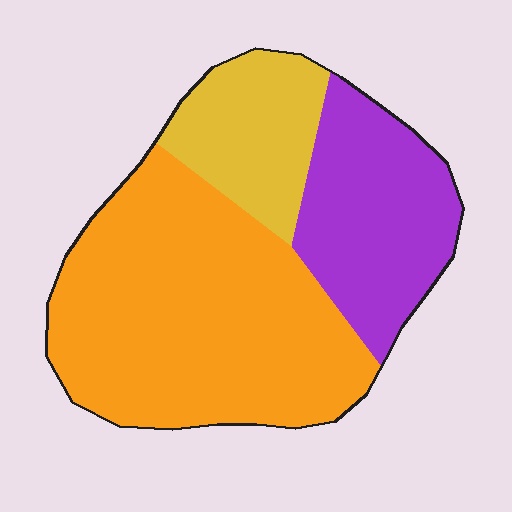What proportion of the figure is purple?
Purple covers about 25% of the figure.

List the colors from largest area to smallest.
From largest to smallest: orange, purple, yellow.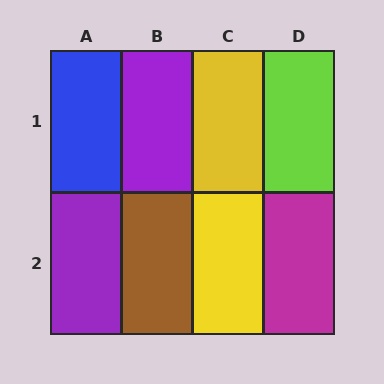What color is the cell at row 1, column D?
Lime.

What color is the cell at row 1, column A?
Blue.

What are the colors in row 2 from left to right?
Purple, brown, yellow, magenta.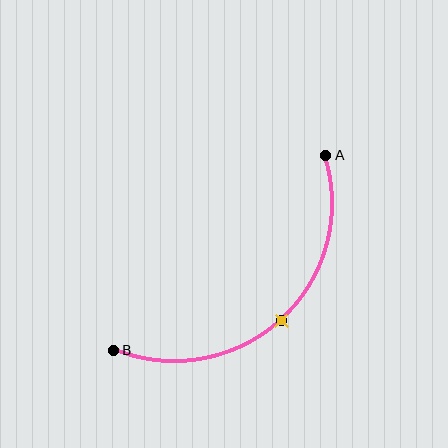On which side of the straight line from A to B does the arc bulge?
The arc bulges below and to the right of the straight line connecting A and B.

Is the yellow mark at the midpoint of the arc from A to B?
Yes. The yellow mark lies on the arc at equal arc-length from both A and B — it is the arc midpoint.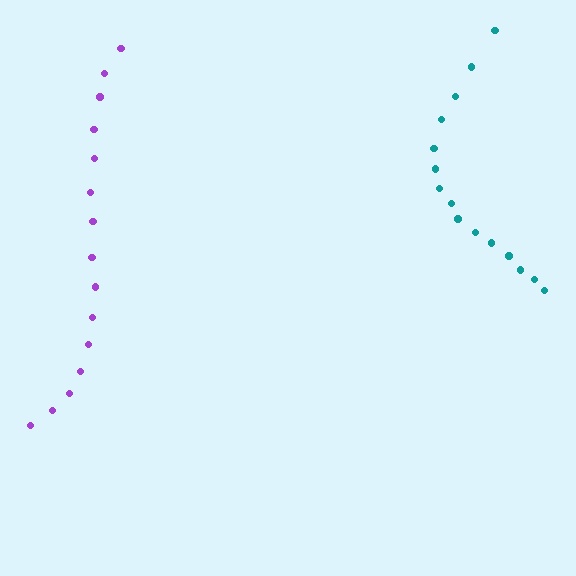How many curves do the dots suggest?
There are 2 distinct paths.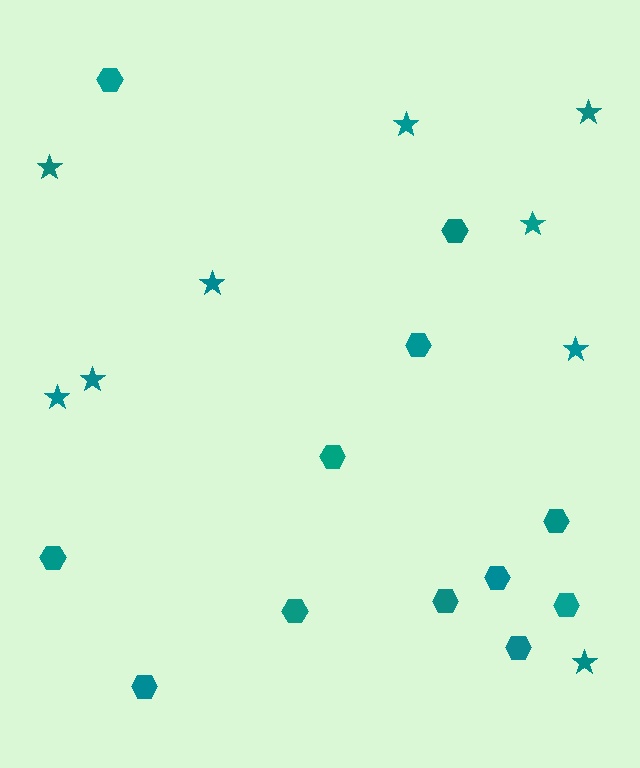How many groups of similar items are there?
There are 2 groups: one group of hexagons (12) and one group of stars (9).